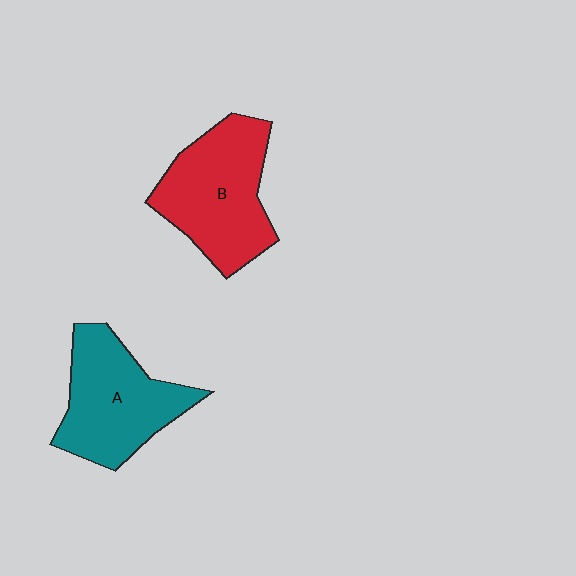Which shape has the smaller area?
Shape A (teal).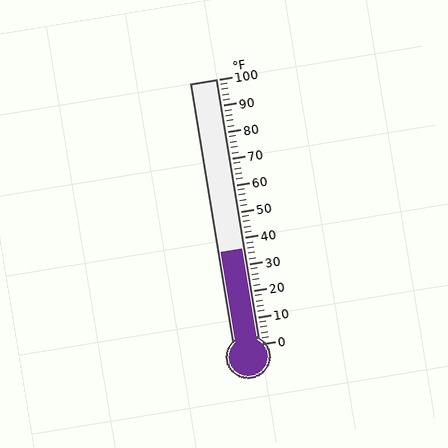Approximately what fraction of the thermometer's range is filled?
The thermometer is filled to approximately 35% of its range.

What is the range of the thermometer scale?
The thermometer scale ranges from 0°F to 100°F.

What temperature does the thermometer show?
The thermometer shows approximately 36°F.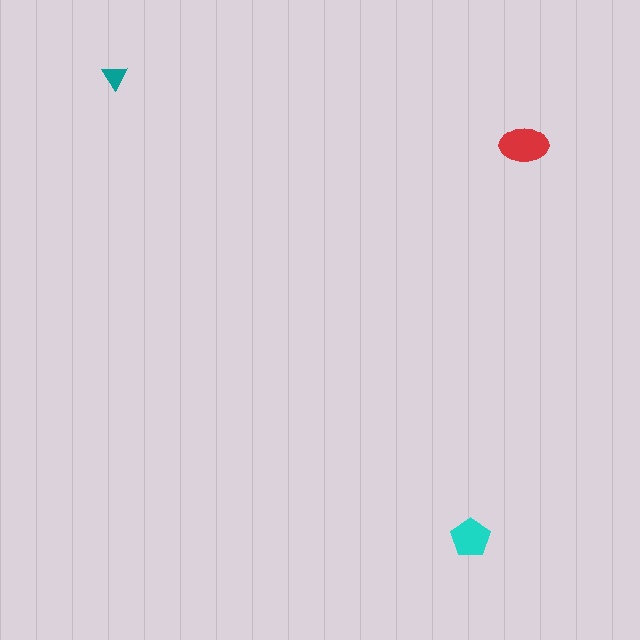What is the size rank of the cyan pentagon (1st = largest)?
2nd.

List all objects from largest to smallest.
The red ellipse, the cyan pentagon, the teal triangle.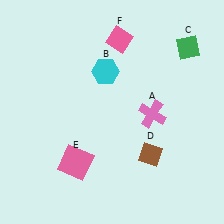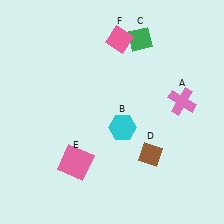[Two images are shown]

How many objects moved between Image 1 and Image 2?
3 objects moved between the two images.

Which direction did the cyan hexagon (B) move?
The cyan hexagon (B) moved down.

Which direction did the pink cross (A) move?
The pink cross (A) moved right.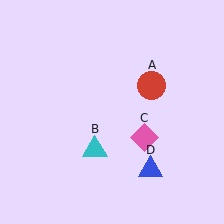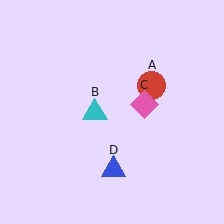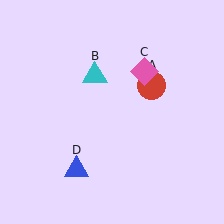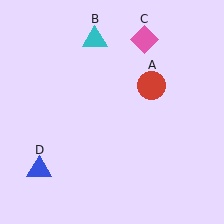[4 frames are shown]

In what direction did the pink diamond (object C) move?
The pink diamond (object C) moved up.